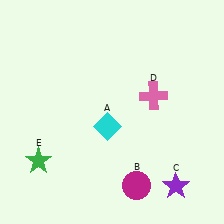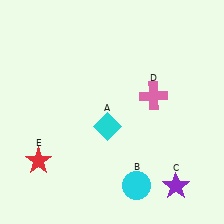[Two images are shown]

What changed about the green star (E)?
In Image 1, E is green. In Image 2, it changed to red.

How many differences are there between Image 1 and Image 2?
There are 2 differences between the two images.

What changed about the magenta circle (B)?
In Image 1, B is magenta. In Image 2, it changed to cyan.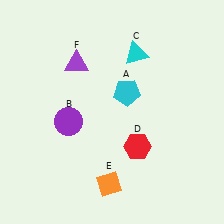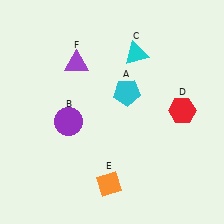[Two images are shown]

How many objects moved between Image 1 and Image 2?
1 object moved between the two images.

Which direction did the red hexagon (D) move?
The red hexagon (D) moved right.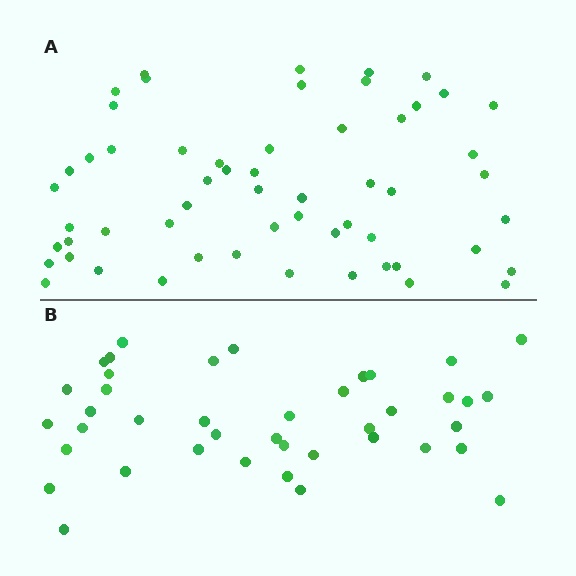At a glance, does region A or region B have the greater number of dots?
Region A (the top region) has more dots.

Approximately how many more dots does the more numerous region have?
Region A has approximately 15 more dots than region B.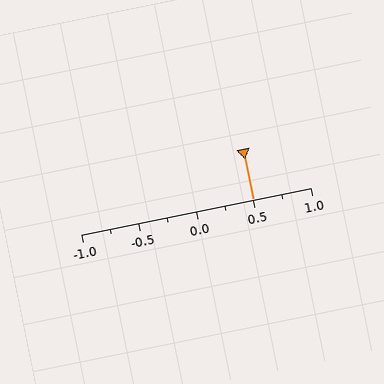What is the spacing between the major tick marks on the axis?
The major ticks are spaced 0.5 apart.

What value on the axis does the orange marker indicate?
The marker indicates approximately 0.5.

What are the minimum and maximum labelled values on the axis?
The axis runs from -1.0 to 1.0.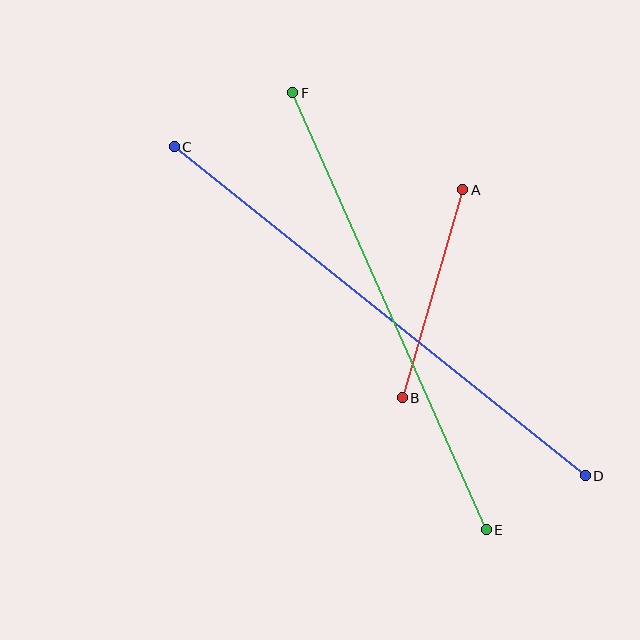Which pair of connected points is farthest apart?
Points C and D are farthest apart.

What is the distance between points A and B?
The distance is approximately 217 pixels.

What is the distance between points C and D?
The distance is approximately 527 pixels.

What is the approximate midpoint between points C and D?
The midpoint is at approximately (380, 311) pixels.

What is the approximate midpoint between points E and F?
The midpoint is at approximately (390, 311) pixels.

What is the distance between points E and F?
The distance is approximately 478 pixels.